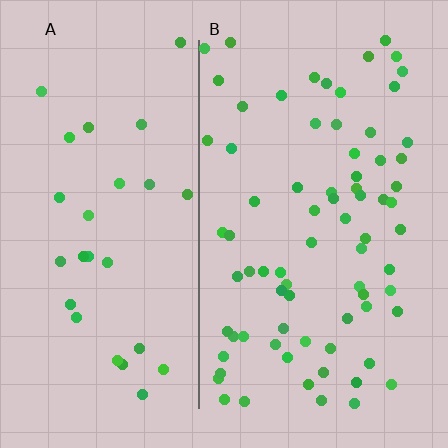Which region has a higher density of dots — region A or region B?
B (the right).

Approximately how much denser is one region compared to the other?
Approximately 2.6× — region B over region A.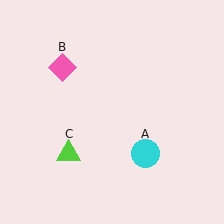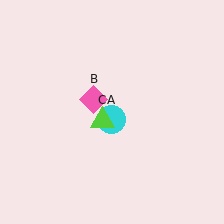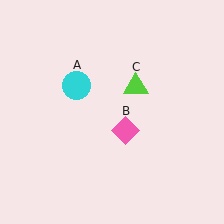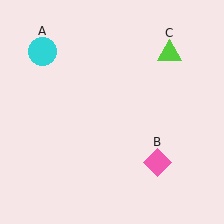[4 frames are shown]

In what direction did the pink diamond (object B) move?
The pink diamond (object B) moved down and to the right.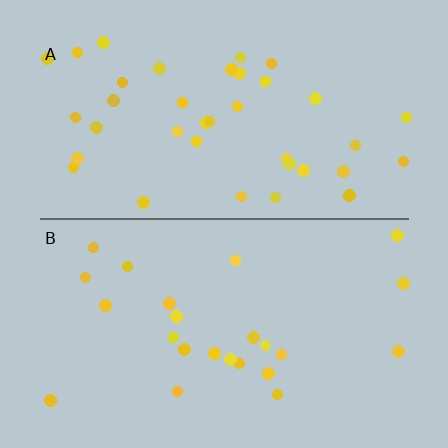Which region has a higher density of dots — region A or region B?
A (the top).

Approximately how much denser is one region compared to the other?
Approximately 1.6× — region A over region B.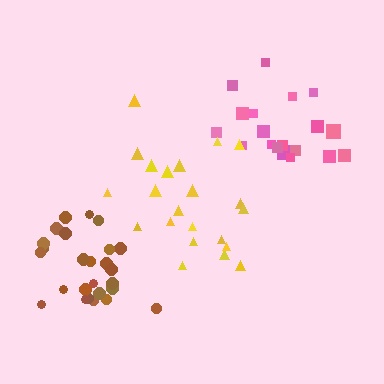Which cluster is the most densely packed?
Brown.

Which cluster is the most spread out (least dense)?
Yellow.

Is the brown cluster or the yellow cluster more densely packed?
Brown.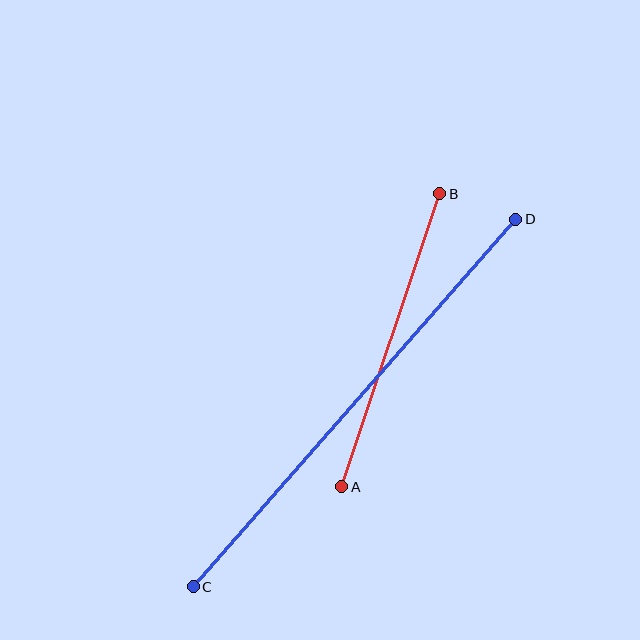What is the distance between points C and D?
The distance is approximately 489 pixels.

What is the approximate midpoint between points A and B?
The midpoint is at approximately (391, 340) pixels.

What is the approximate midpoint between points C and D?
The midpoint is at approximately (355, 403) pixels.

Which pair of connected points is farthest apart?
Points C and D are farthest apart.